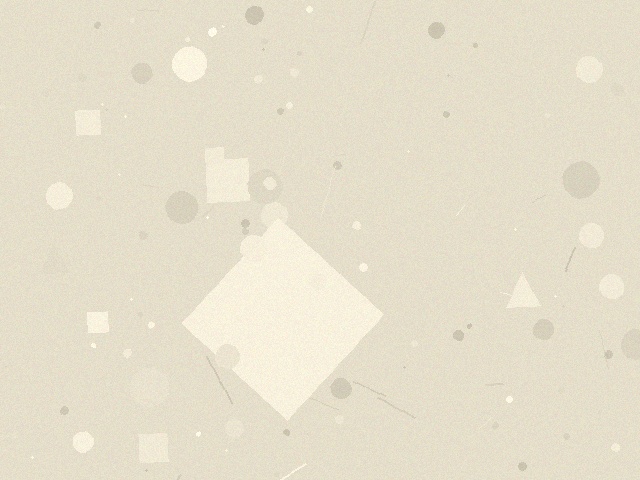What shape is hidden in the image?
A diamond is hidden in the image.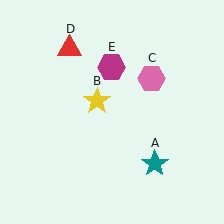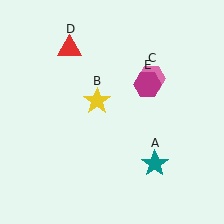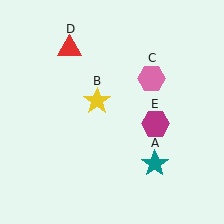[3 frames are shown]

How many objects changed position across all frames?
1 object changed position: magenta hexagon (object E).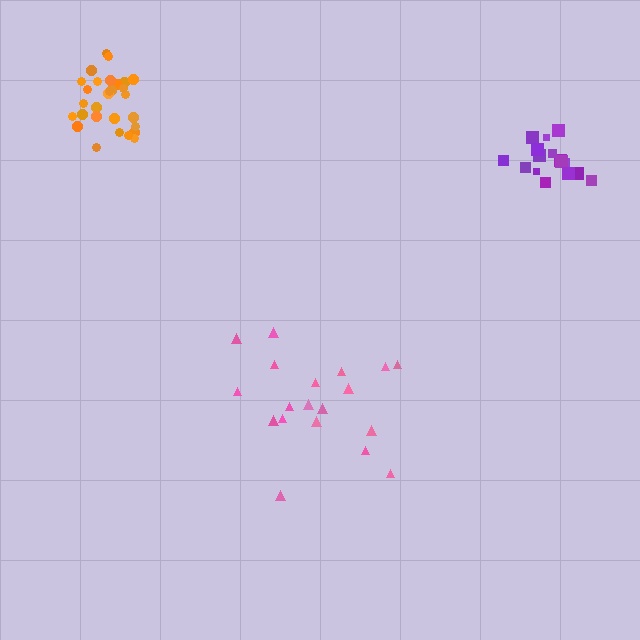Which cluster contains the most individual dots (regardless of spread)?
Orange (29).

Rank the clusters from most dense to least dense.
orange, purple, pink.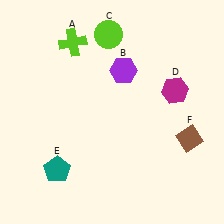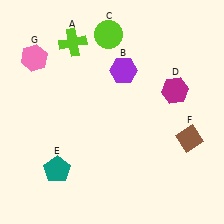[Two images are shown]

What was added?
A pink hexagon (G) was added in Image 2.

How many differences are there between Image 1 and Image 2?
There is 1 difference between the two images.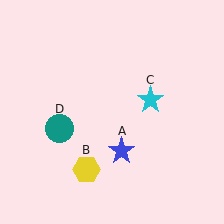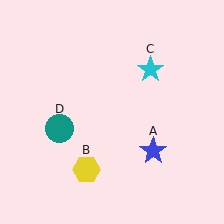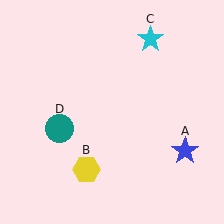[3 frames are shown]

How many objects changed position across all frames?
2 objects changed position: blue star (object A), cyan star (object C).